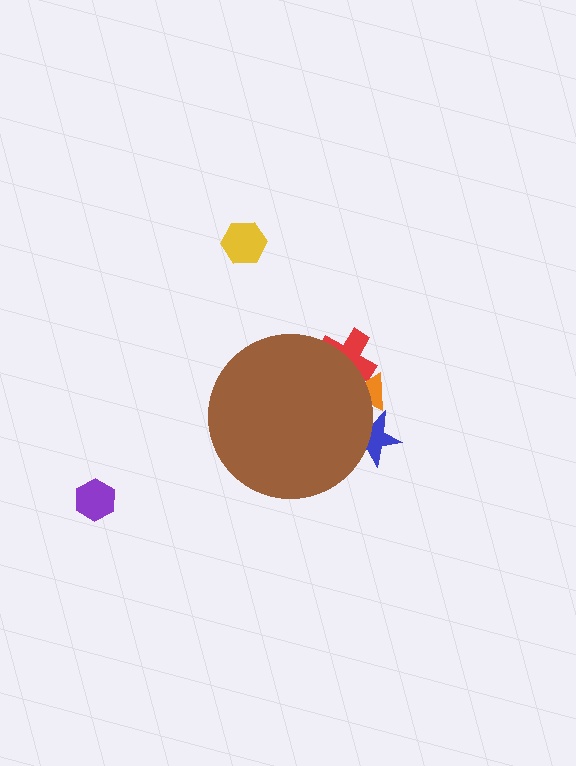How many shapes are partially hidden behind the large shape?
3 shapes are partially hidden.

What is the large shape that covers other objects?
A brown circle.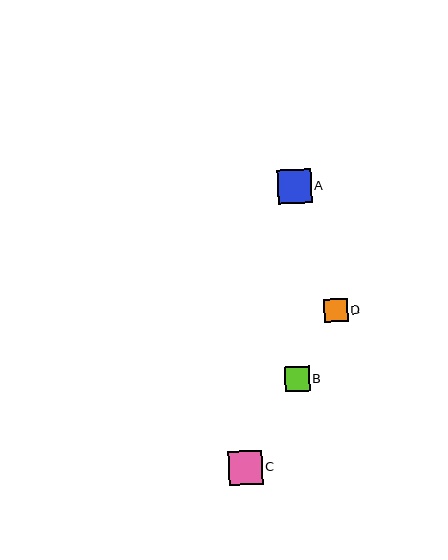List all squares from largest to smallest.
From largest to smallest: A, C, B, D.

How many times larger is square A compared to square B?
Square A is approximately 1.4 times the size of square B.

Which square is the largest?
Square A is the largest with a size of approximately 34 pixels.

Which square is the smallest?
Square D is the smallest with a size of approximately 23 pixels.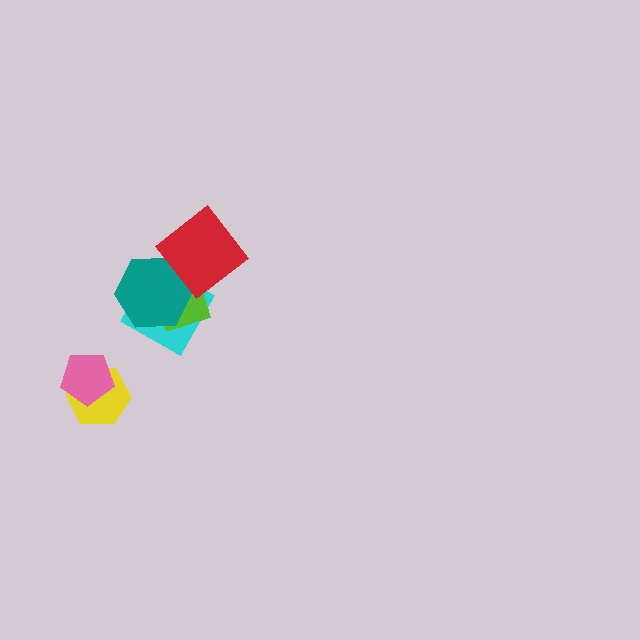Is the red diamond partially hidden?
No, no other shape covers it.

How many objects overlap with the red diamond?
3 objects overlap with the red diamond.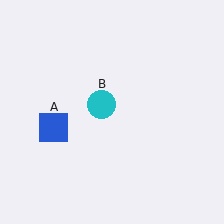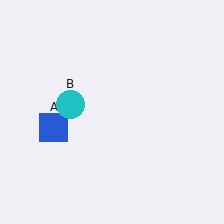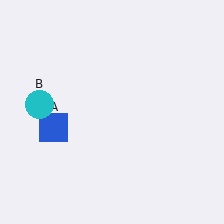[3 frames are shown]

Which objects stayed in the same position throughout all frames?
Blue square (object A) remained stationary.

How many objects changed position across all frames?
1 object changed position: cyan circle (object B).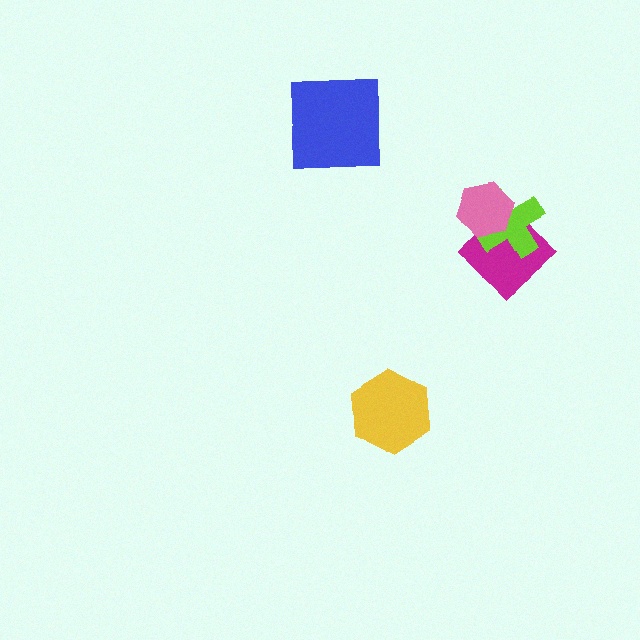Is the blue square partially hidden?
No, no other shape covers it.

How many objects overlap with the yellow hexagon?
0 objects overlap with the yellow hexagon.